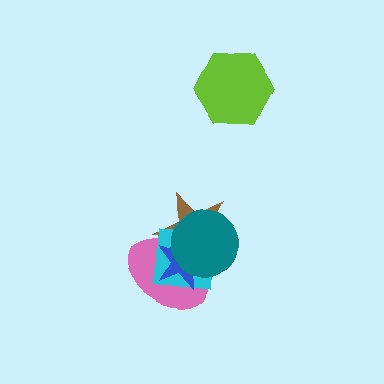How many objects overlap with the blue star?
4 objects overlap with the blue star.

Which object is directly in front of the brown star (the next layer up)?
The pink ellipse is directly in front of the brown star.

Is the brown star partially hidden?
Yes, it is partially covered by another shape.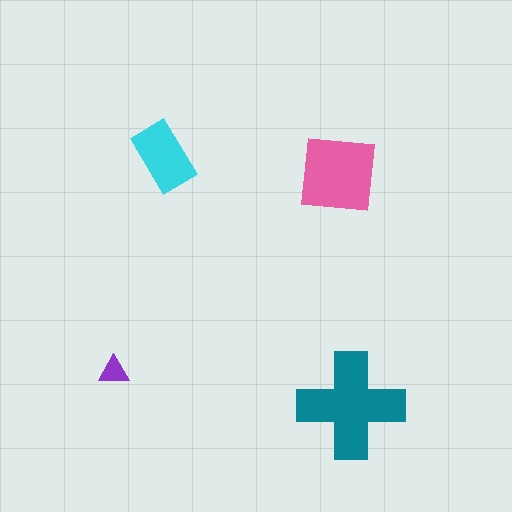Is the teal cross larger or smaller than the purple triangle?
Larger.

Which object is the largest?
The teal cross.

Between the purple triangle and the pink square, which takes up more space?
The pink square.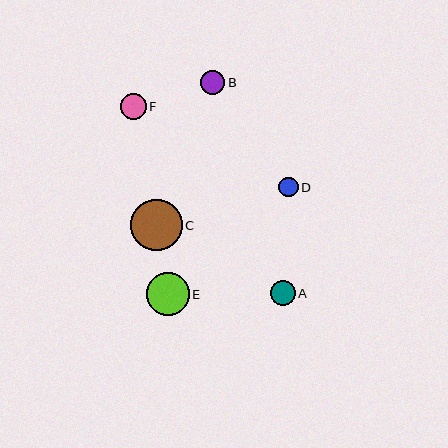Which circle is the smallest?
Circle D is the smallest with a size of approximately 19 pixels.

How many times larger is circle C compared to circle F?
Circle C is approximately 2.0 times the size of circle F.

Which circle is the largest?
Circle C is the largest with a size of approximately 51 pixels.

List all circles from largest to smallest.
From largest to smallest: C, E, F, A, B, D.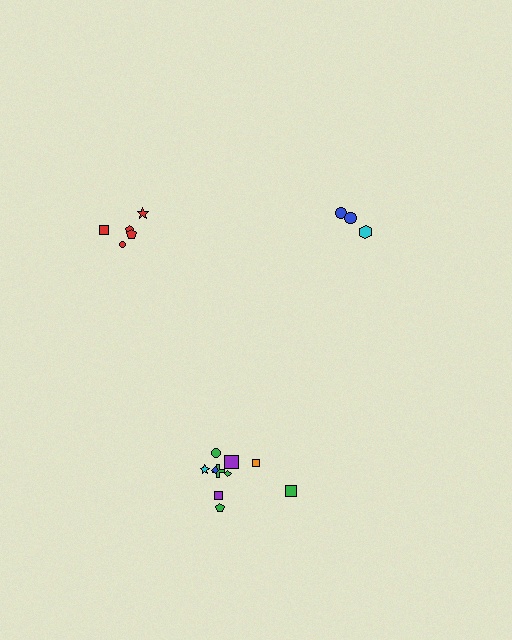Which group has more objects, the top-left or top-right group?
The top-left group.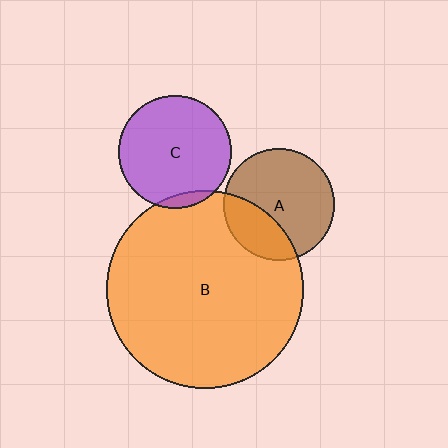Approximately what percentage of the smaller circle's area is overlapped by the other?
Approximately 30%.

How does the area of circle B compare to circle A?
Approximately 3.1 times.